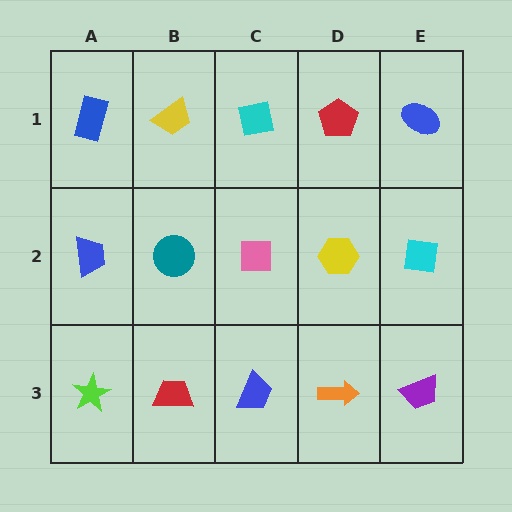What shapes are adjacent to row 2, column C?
A cyan square (row 1, column C), a blue trapezoid (row 3, column C), a teal circle (row 2, column B), a yellow hexagon (row 2, column D).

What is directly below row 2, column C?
A blue trapezoid.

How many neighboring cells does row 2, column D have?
4.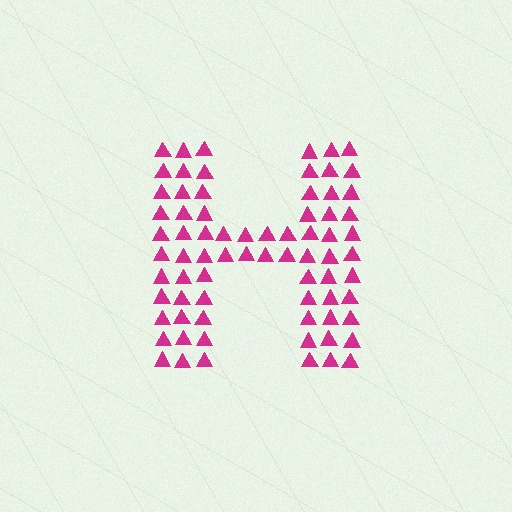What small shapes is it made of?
It is made of small triangles.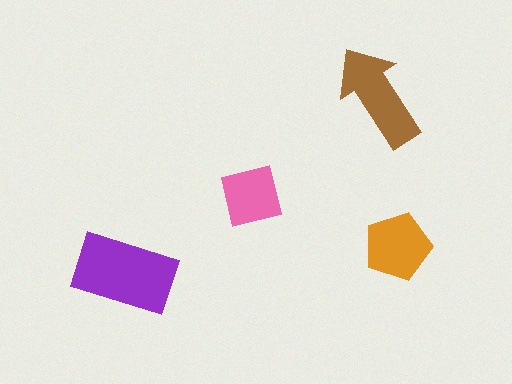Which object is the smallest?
The pink square.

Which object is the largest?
The purple rectangle.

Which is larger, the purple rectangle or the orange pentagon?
The purple rectangle.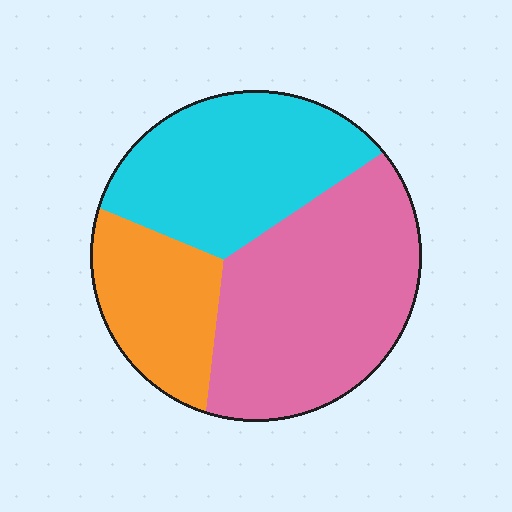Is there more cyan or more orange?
Cyan.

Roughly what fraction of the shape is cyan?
Cyan takes up about one third (1/3) of the shape.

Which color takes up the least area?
Orange, at roughly 20%.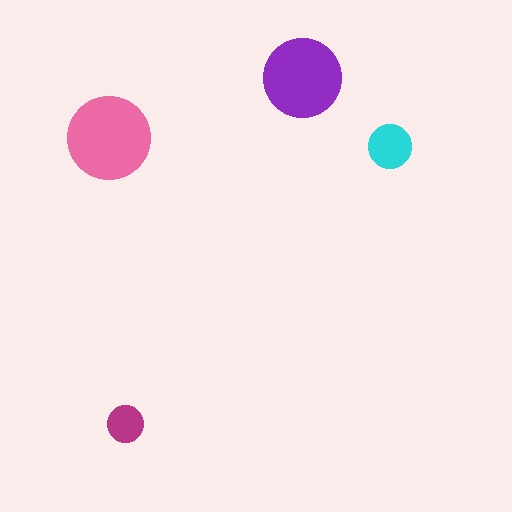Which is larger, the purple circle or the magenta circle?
The purple one.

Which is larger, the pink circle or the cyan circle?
The pink one.